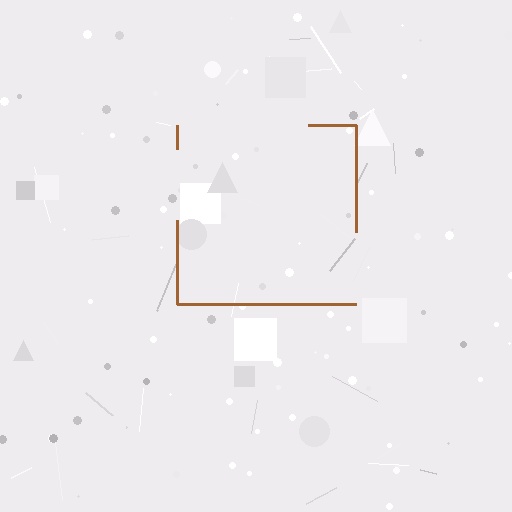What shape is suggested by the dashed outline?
The dashed outline suggests a square.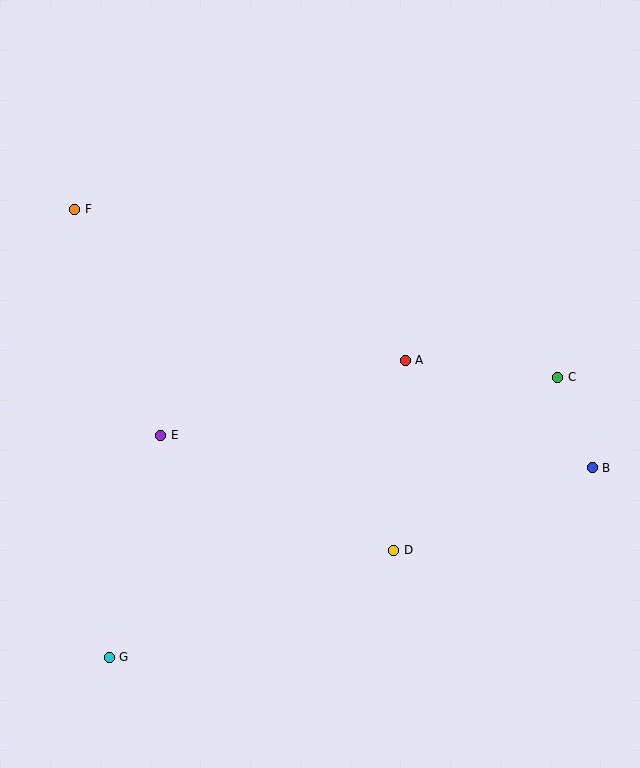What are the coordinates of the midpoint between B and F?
The midpoint between B and F is at (333, 338).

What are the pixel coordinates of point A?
Point A is at (405, 360).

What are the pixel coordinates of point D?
Point D is at (394, 550).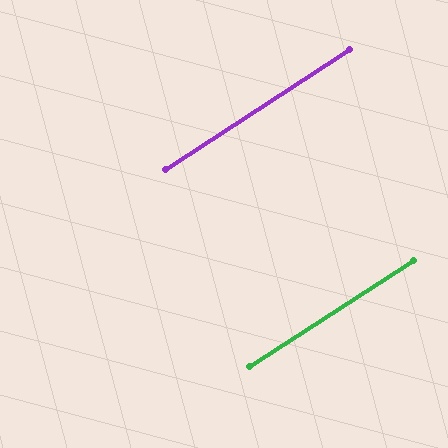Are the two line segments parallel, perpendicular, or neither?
Parallel — their directions differ by only 0.3°.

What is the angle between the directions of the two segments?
Approximately 0 degrees.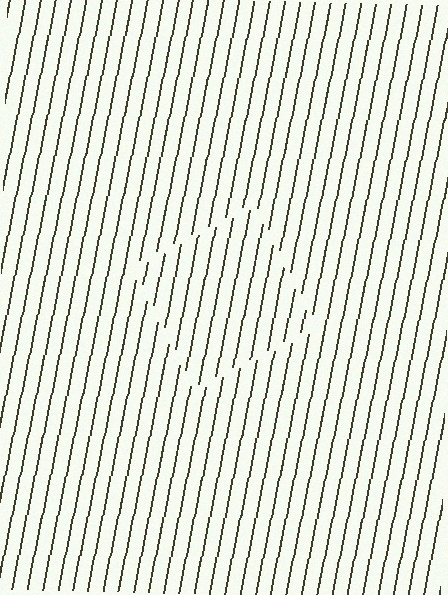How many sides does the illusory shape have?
4 sides — the line-ends trace a square.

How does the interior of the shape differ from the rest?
The interior of the shape contains the same grating, shifted by half a period — the contour is defined by the phase discontinuity where line-ends from the inner and outer gratings abut.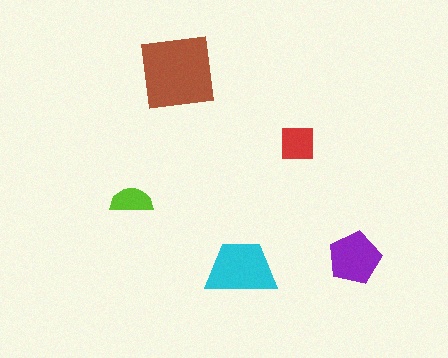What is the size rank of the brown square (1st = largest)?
1st.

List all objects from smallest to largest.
The lime semicircle, the red square, the purple pentagon, the cyan trapezoid, the brown square.